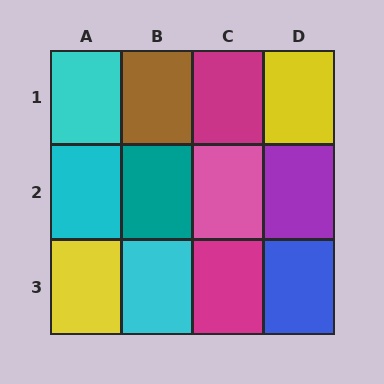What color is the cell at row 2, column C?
Pink.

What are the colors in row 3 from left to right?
Yellow, cyan, magenta, blue.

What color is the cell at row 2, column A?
Cyan.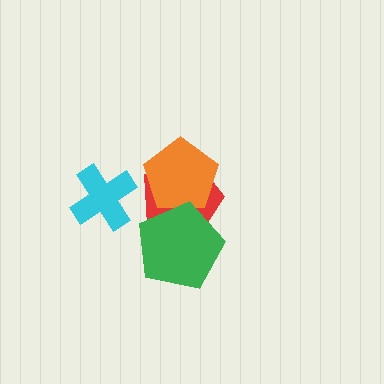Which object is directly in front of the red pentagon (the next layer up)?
The orange pentagon is directly in front of the red pentagon.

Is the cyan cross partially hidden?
No, no other shape covers it.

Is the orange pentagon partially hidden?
Yes, it is partially covered by another shape.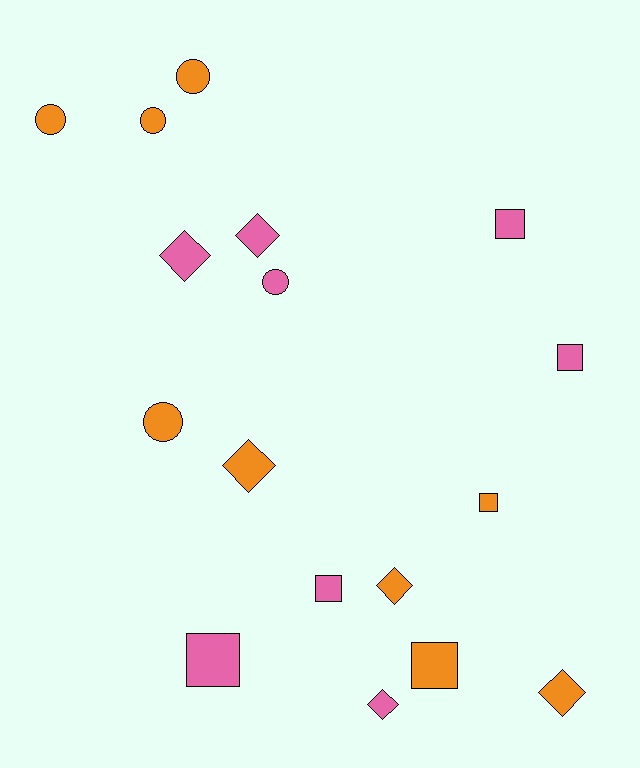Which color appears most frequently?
Orange, with 9 objects.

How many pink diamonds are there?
There are 3 pink diamonds.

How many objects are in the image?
There are 17 objects.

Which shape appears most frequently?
Diamond, with 6 objects.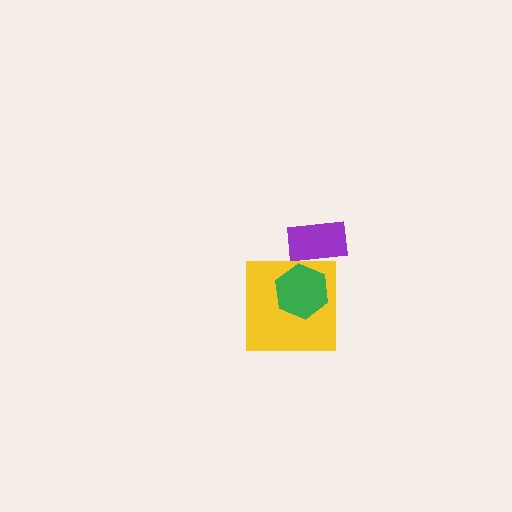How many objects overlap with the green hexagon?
1 object overlaps with the green hexagon.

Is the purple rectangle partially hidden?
No, no other shape covers it.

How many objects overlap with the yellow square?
1 object overlaps with the yellow square.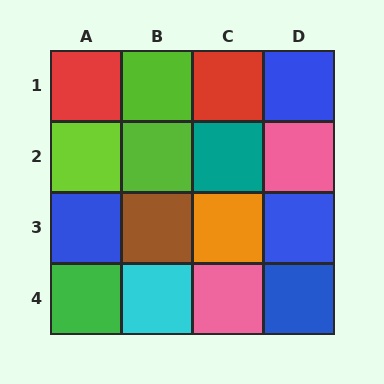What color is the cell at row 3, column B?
Brown.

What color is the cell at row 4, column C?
Pink.